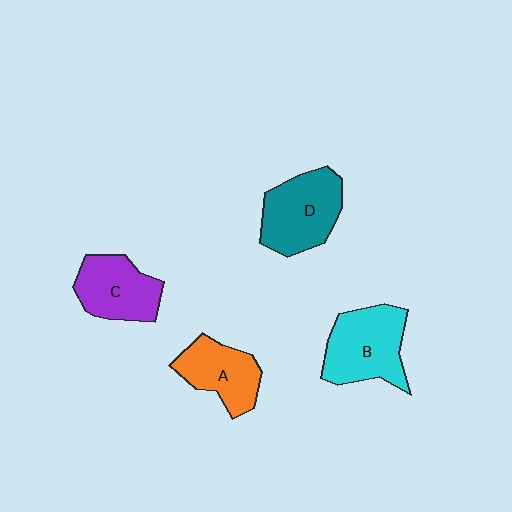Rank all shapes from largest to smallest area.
From largest to smallest: B (cyan), D (teal), C (purple), A (orange).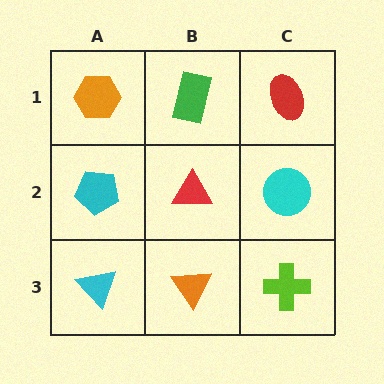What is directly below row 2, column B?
An orange triangle.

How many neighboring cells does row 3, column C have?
2.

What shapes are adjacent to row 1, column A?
A cyan pentagon (row 2, column A), a green rectangle (row 1, column B).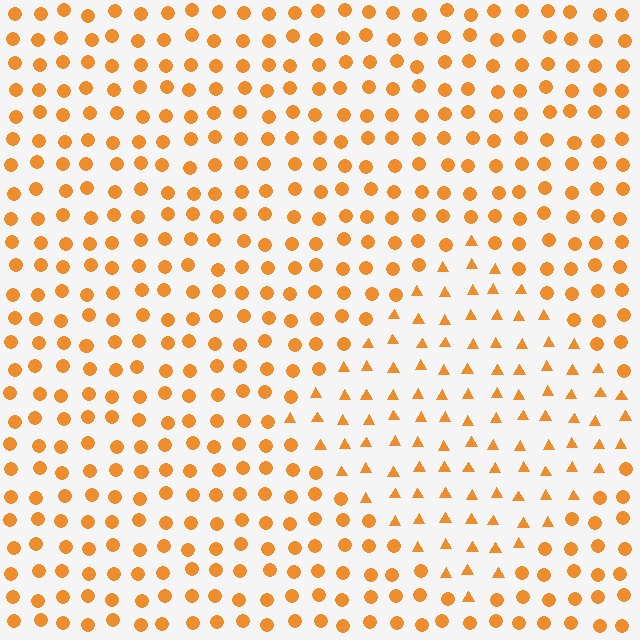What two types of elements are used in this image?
The image uses triangles inside the diamond region and circles outside it.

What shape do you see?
I see a diamond.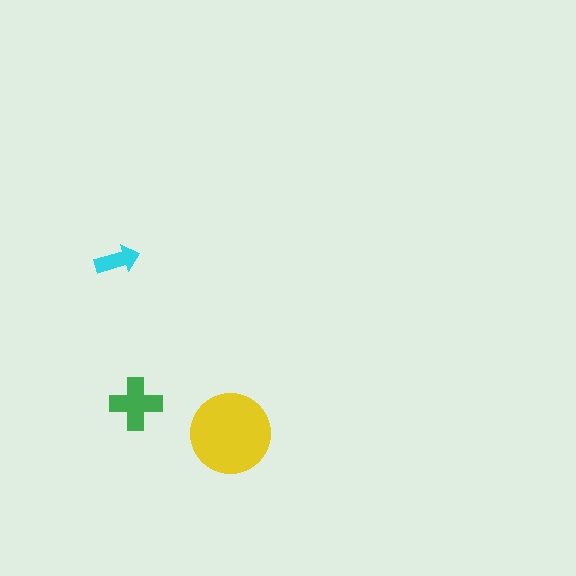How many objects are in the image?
There are 3 objects in the image.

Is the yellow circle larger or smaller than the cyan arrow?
Larger.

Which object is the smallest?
The cyan arrow.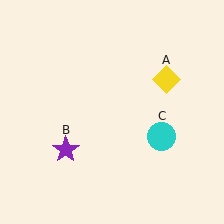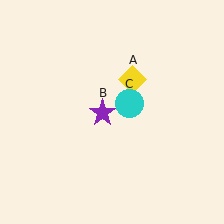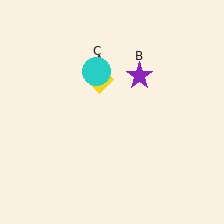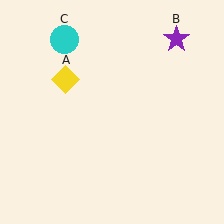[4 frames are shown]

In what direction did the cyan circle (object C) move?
The cyan circle (object C) moved up and to the left.